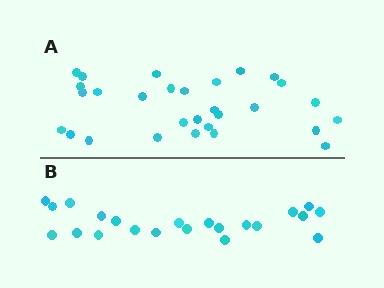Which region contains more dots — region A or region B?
Region A (the top region) has more dots.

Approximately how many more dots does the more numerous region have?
Region A has roughly 8 or so more dots than region B.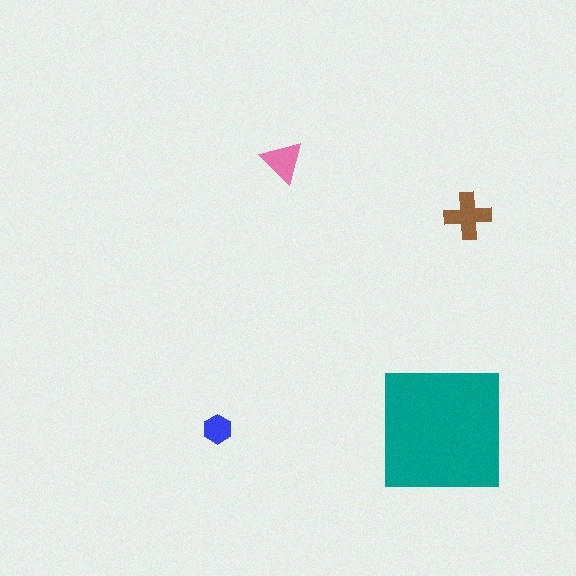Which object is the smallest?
The blue hexagon.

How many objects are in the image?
There are 4 objects in the image.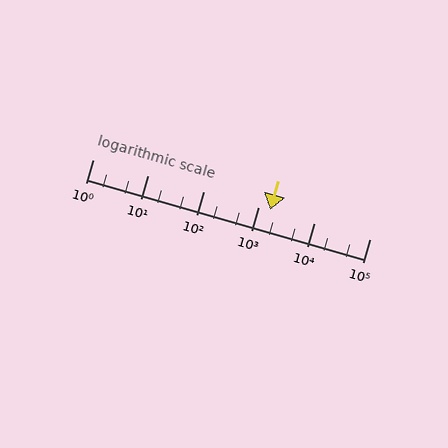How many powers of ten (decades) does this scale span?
The scale spans 5 decades, from 1 to 100000.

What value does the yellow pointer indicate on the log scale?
The pointer indicates approximately 1600.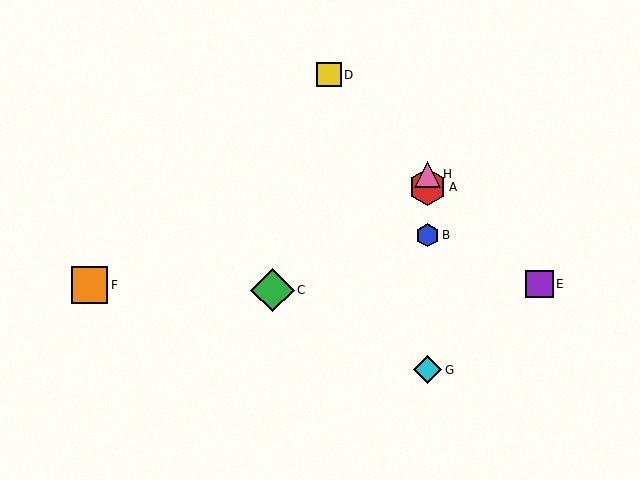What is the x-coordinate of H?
Object H is at x≈428.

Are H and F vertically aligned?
No, H is at x≈428 and F is at x≈90.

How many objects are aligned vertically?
4 objects (A, B, G, H) are aligned vertically.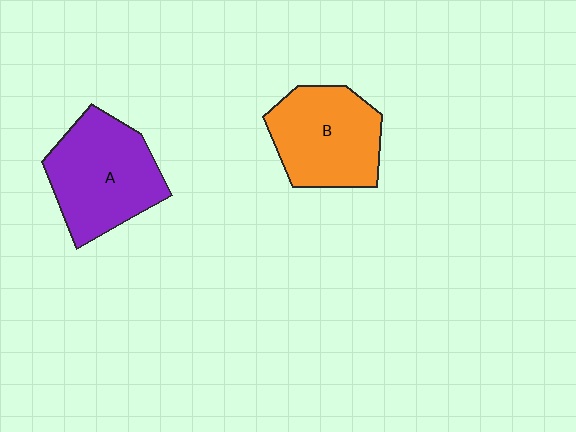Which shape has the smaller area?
Shape B (orange).